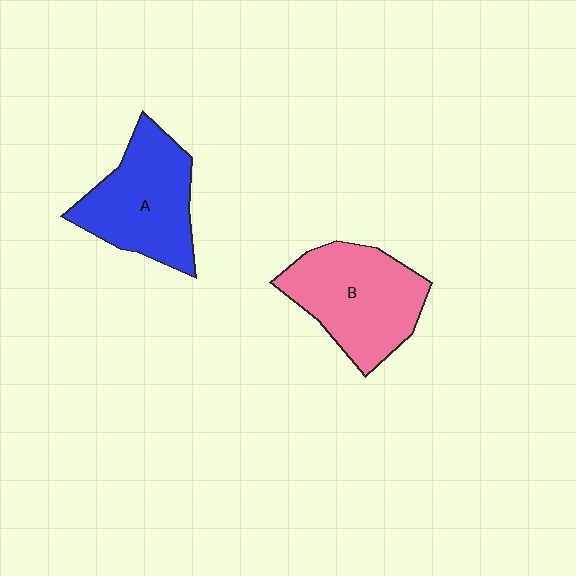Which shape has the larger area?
Shape B (pink).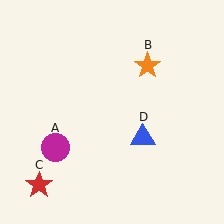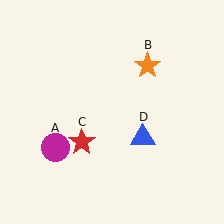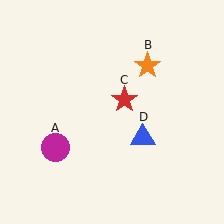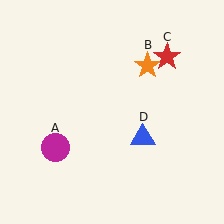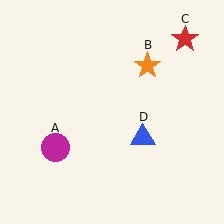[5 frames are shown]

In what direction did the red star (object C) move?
The red star (object C) moved up and to the right.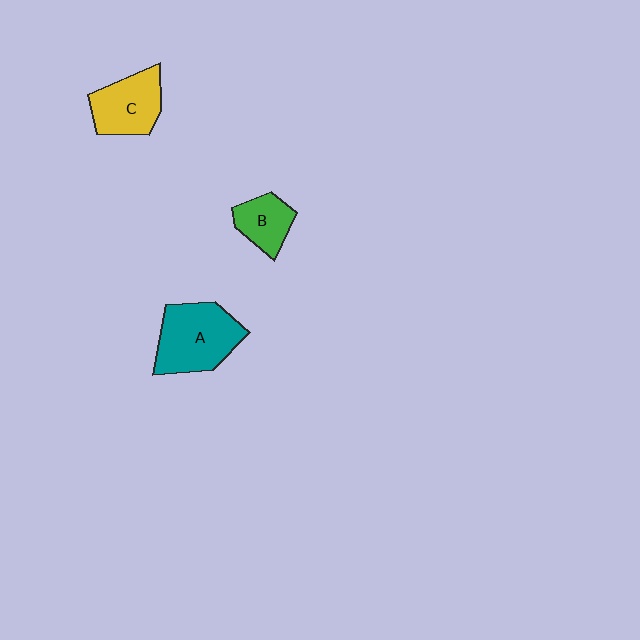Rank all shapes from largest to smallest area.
From largest to smallest: A (teal), C (yellow), B (green).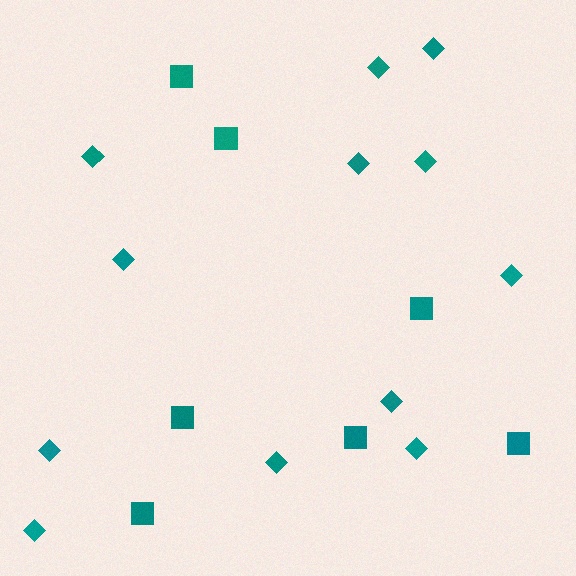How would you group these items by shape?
There are 2 groups: one group of diamonds (12) and one group of squares (7).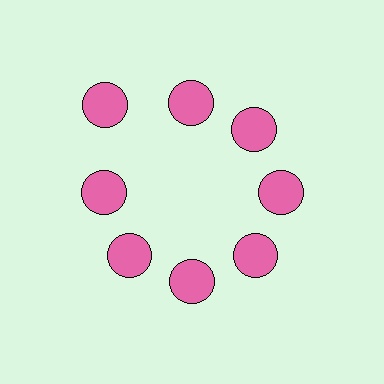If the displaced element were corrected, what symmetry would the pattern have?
It would have 8-fold rotational symmetry — the pattern would map onto itself every 45 degrees.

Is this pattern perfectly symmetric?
No. The 8 pink circles are arranged in a ring, but one element near the 10 o'clock position is pushed outward from the center, breaking the 8-fold rotational symmetry.